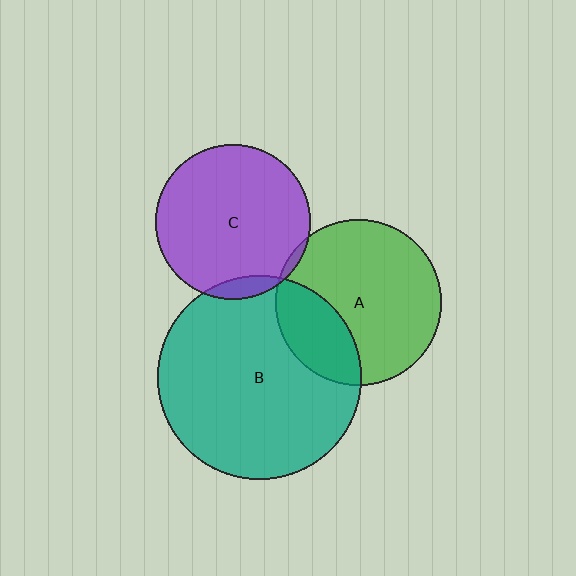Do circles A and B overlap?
Yes.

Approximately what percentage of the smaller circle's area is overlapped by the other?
Approximately 25%.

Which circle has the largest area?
Circle B (teal).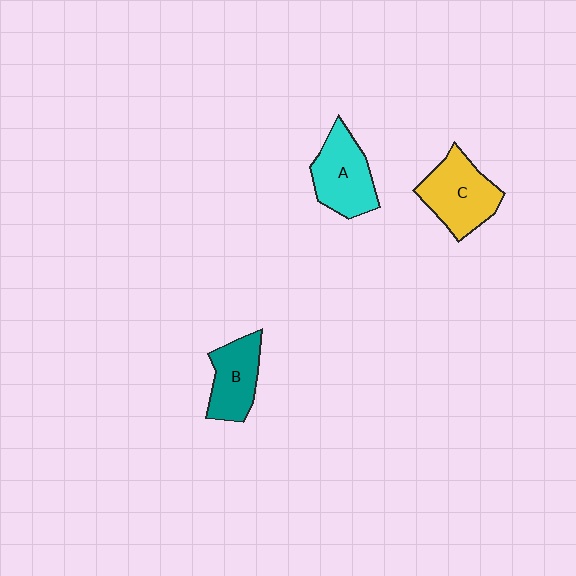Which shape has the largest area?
Shape C (yellow).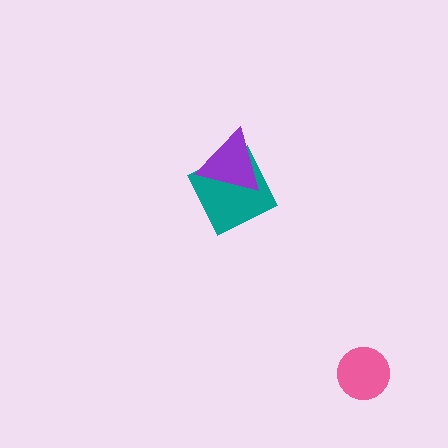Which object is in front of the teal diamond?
The purple triangle is in front of the teal diamond.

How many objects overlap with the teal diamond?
1 object overlaps with the teal diamond.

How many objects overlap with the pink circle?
0 objects overlap with the pink circle.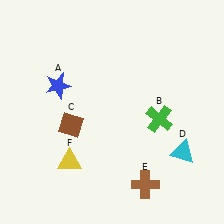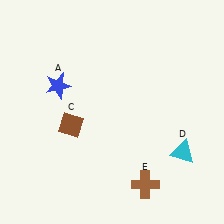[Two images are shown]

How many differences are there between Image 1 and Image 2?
There are 2 differences between the two images.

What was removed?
The yellow triangle (F), the green cross (B) were removed in Image 2.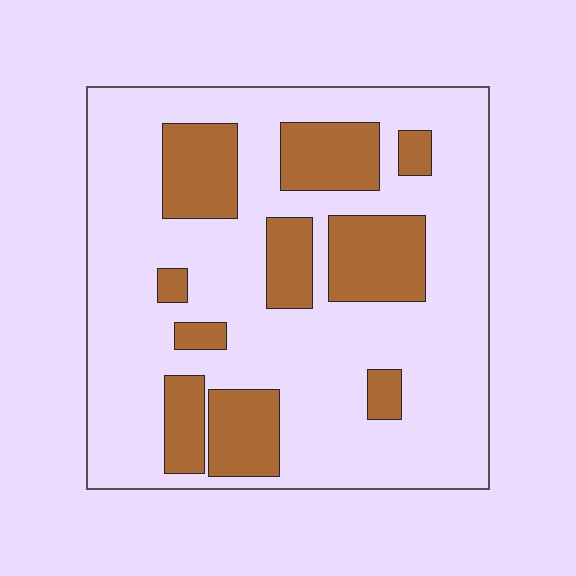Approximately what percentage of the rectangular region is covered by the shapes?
Approximately 25%.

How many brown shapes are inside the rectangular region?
10.